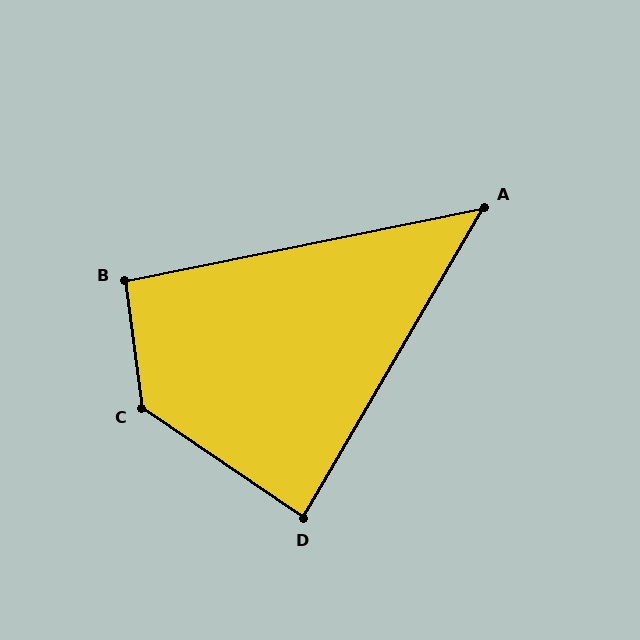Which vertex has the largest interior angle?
C, at approximately 132 degrees.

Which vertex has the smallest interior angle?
A, at approximately 48 degrees.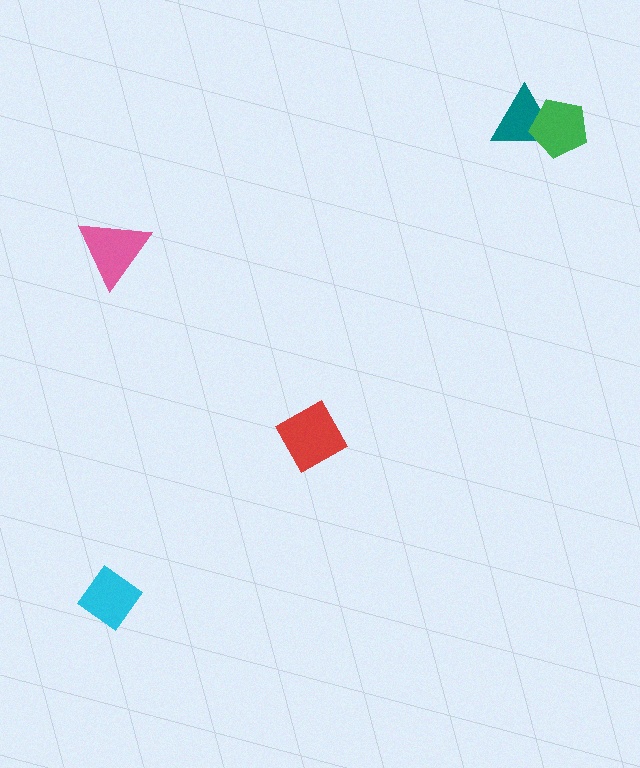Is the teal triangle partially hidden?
Yes, it is partially covered by another shape.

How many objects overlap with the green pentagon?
1 object overlaps with the green pentagon.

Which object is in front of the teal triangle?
The green pentagon is in front of the teal triangle.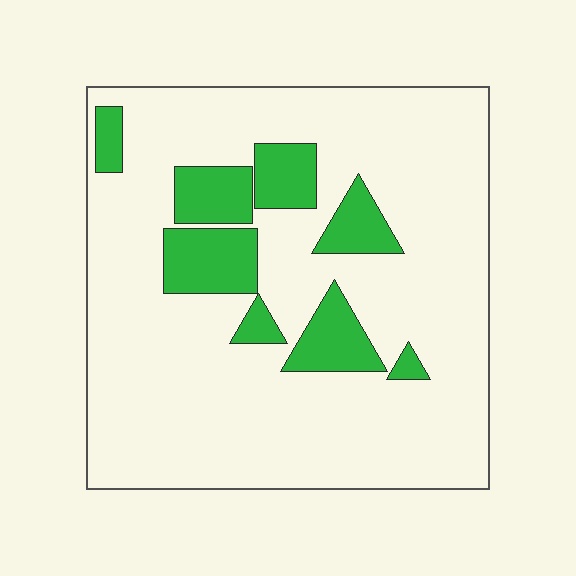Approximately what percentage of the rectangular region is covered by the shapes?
Approximately 15%.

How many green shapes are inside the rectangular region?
8.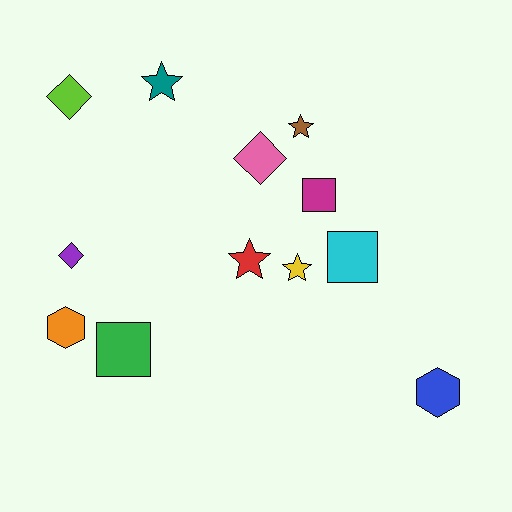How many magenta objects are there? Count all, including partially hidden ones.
There is 1 magenta object.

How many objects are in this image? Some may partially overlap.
There are 12 objects.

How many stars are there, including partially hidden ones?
There are 4 stars.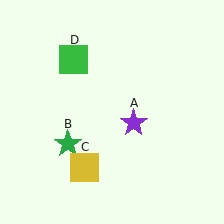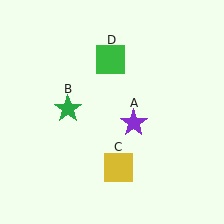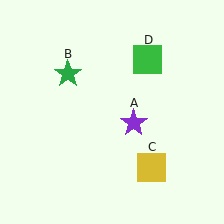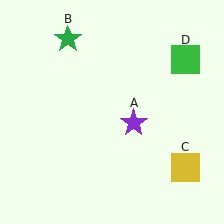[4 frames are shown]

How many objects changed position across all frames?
3 objects changed position: green star (object B), yellow square (object C), green square (object D).